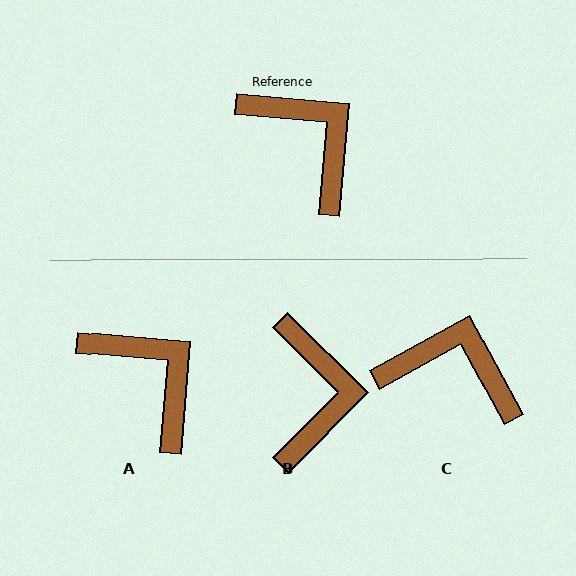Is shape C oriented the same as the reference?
No, it is off by about 34 degrees.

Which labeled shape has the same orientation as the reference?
A.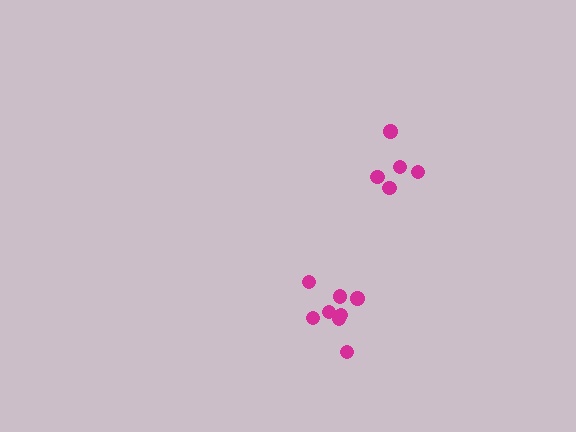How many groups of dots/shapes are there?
There are 2 groups.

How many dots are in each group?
Group 1: 5 dots, Group 2: 8 dots (13 total).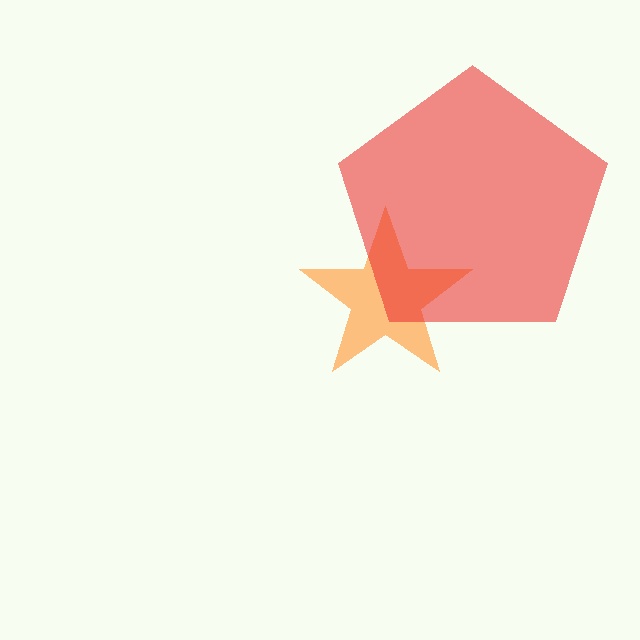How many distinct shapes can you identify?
There are 2 distinct shapes: an orange star, a red pentagon.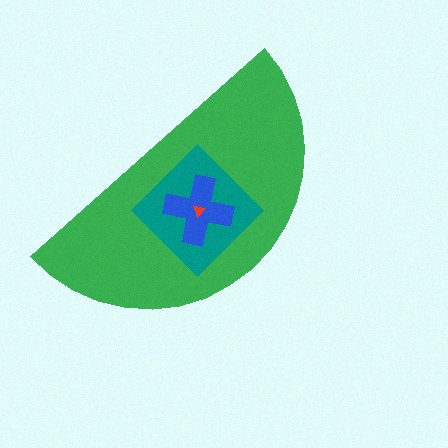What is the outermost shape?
The green semicircle.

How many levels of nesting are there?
4.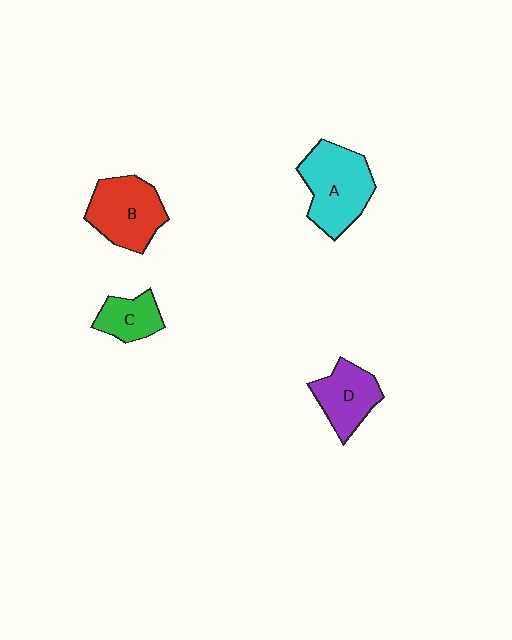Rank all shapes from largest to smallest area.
From largest to smallest: A (cyan), B (red), D (purple), C (green).